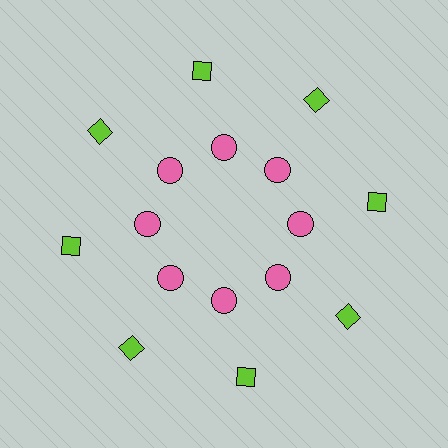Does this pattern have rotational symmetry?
Yes, this pattern has 8-fold rotational symmetry. It looks the same after rotating 45 degrees around the center.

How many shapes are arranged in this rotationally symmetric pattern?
There are 16 shapes, arranged in 8 groups of 2.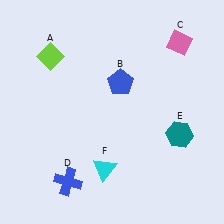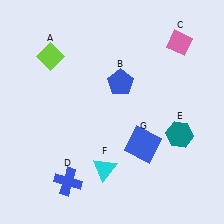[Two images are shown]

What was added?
A blue square (G) was added in Image 2.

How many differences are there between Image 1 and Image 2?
There is 1 difference between the two images.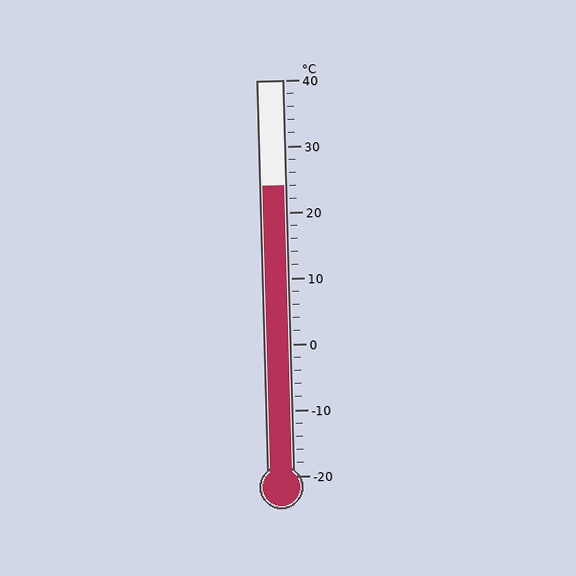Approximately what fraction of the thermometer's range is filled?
The thermometer is filled to approximately 75% of its range.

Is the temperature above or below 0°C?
The temperature is above 0°C.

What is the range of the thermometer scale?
The thermometer scale ranges from -20°C to 40°C.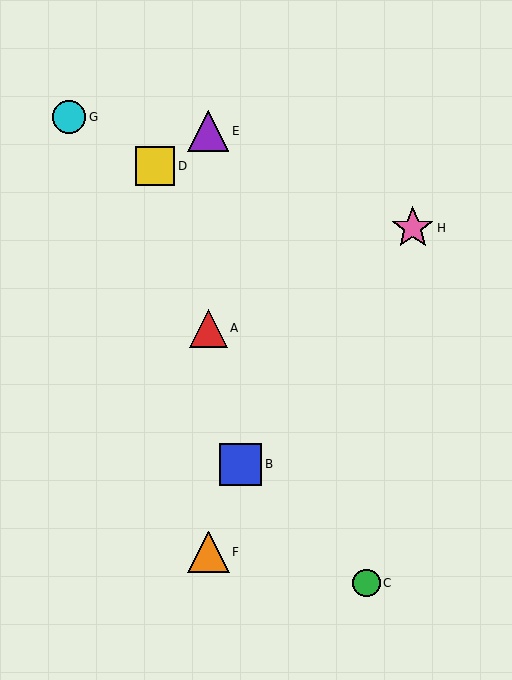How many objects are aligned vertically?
3 objects (A, E, F) are aligned vertically.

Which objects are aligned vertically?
Objects A, E, F are aligned vertically.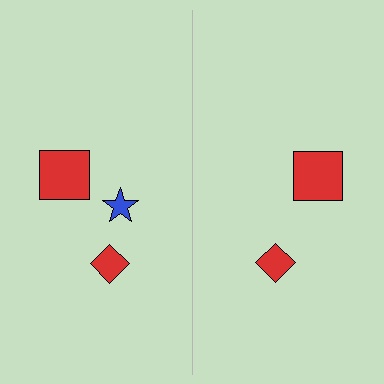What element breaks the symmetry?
A blue star is missing from the right side.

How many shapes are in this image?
There are 5 shapes in this image.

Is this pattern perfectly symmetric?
No, the pattern is not perfectly symmetric. A blue star is missing from the right side.